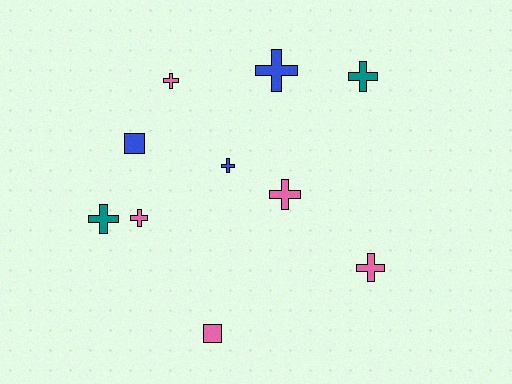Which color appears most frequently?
Pink, with 5 objects.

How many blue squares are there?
There is 1 blue square.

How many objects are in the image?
There are 10 objects.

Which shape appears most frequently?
Cross, with 8 objects.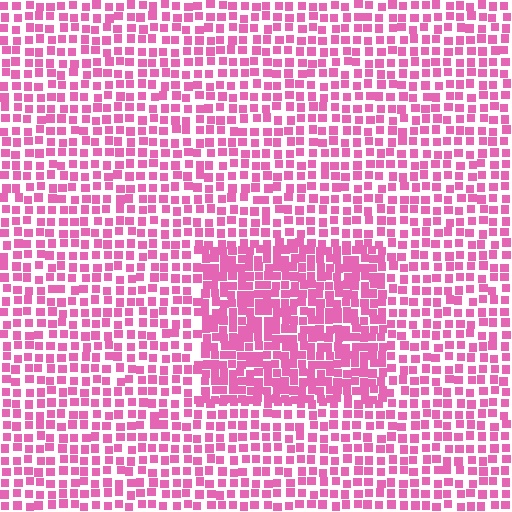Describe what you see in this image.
The image contains small pink elements arranged at two different densities. A rectangle-shaped region is visible where the elements are more densely packed than the surrounding area.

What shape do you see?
I see a rectangle.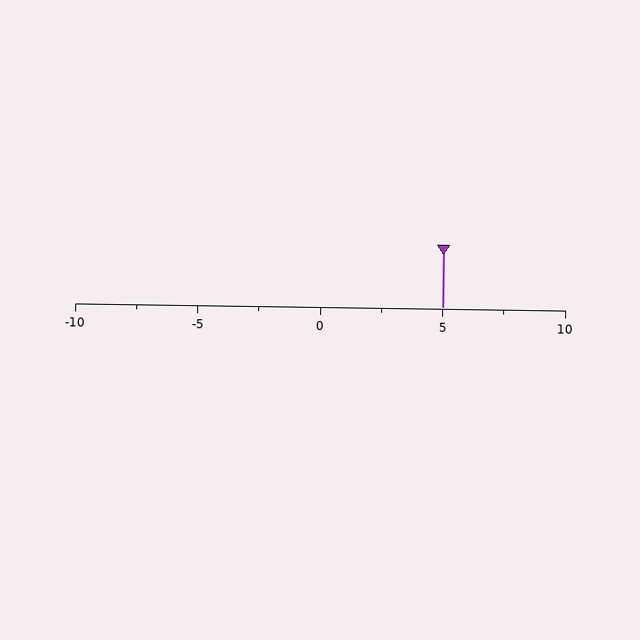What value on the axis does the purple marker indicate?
The marker indicates approximately 5.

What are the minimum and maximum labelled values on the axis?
The axis runs from -10 to 10.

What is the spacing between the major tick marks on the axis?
The major ticks are spaced 5 apart.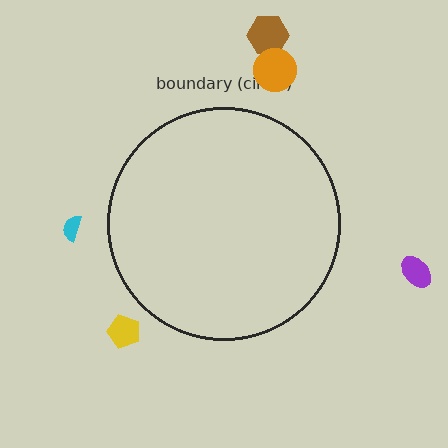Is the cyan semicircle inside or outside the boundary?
Outside.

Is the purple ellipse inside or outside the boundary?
Outside.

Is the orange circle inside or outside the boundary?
Outside.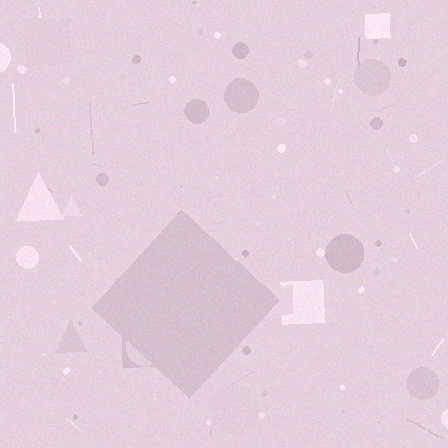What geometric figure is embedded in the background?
A diamond is embedded in the background.